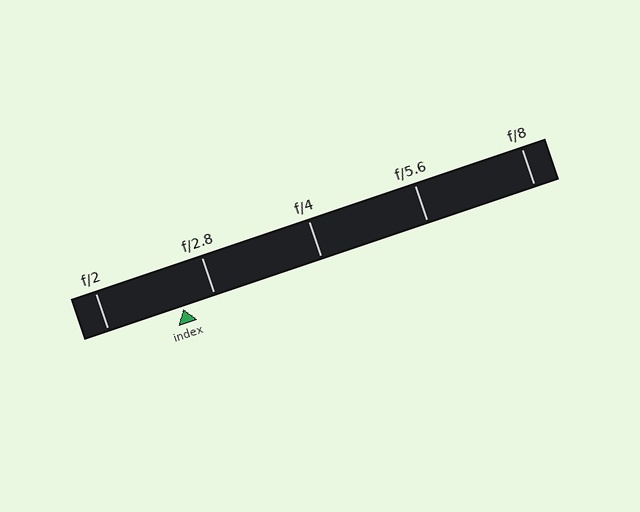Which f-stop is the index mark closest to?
The index mark is closest to f/2.8.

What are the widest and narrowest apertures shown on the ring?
The widest aperture shown is f/2 and the narrowest is f/8.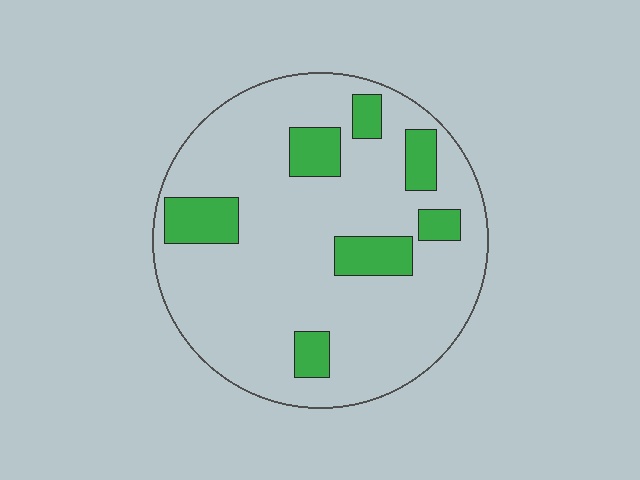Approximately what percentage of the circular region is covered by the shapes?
Approximately 20%.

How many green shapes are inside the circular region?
7.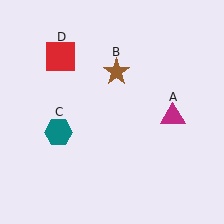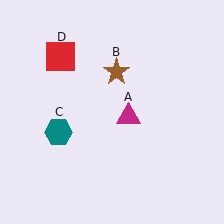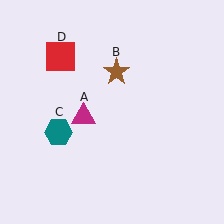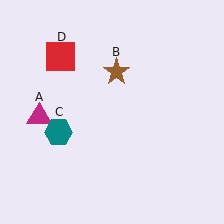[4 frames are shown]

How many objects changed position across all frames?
1 object changed position: magenta triangle (object A).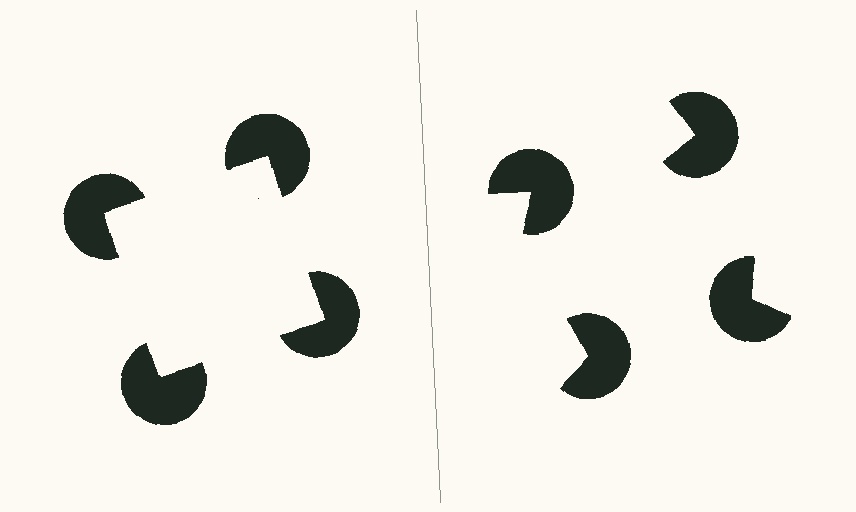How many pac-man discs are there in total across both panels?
8 — 4 on each side.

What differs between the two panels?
The pac-man discs are positioned identically on both sides; only the wedge orientations differ. On the left they align to a square; on the right they are misaligned.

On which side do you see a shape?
An illusory square appears on the left side. On the right side the wedge cuts are rotated, so no coherent shape forms.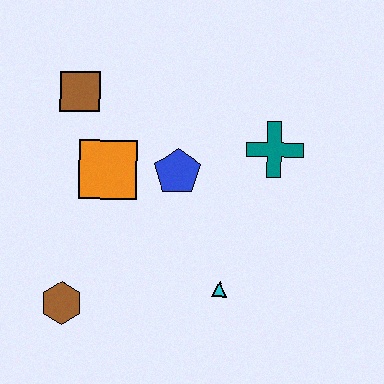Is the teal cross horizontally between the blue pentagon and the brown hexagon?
No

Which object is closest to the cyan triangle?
The blue pentagon is closest to the cyan triangle.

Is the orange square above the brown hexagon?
Yes